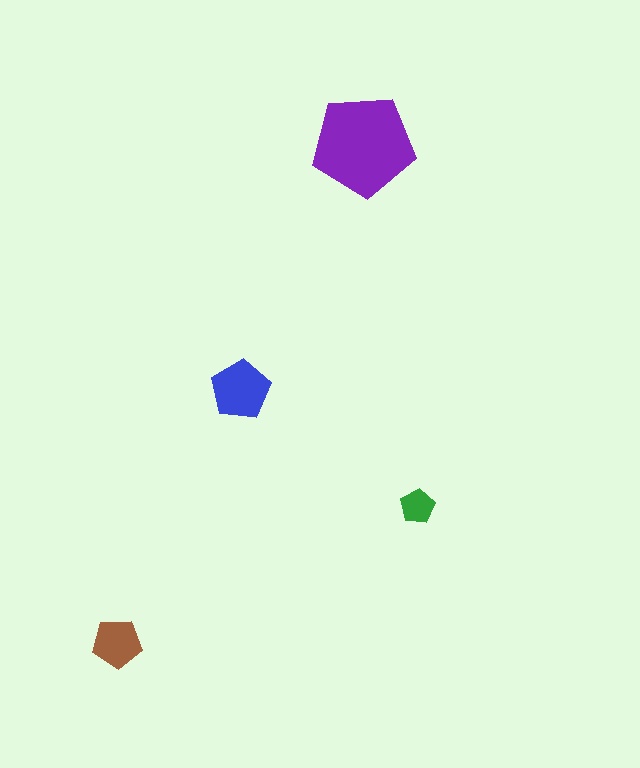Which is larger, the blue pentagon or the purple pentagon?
The purple one.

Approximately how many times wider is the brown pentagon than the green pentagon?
About 1.5 times wider.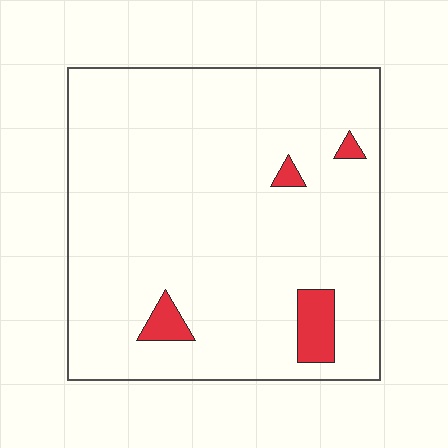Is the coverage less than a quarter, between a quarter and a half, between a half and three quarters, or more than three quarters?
Less than a quarter.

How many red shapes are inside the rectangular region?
4.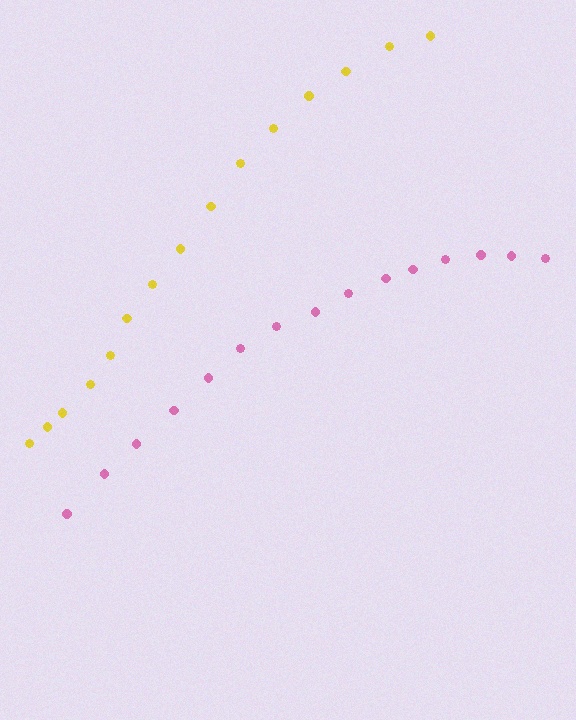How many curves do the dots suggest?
There are 2 distinct paths.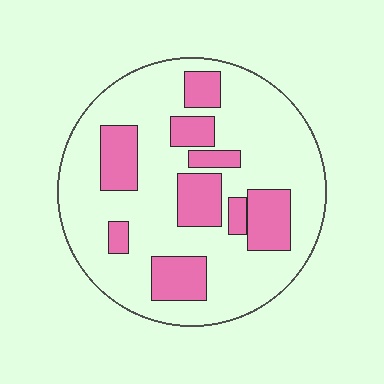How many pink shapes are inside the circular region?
9.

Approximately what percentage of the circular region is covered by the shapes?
Approximately 25%.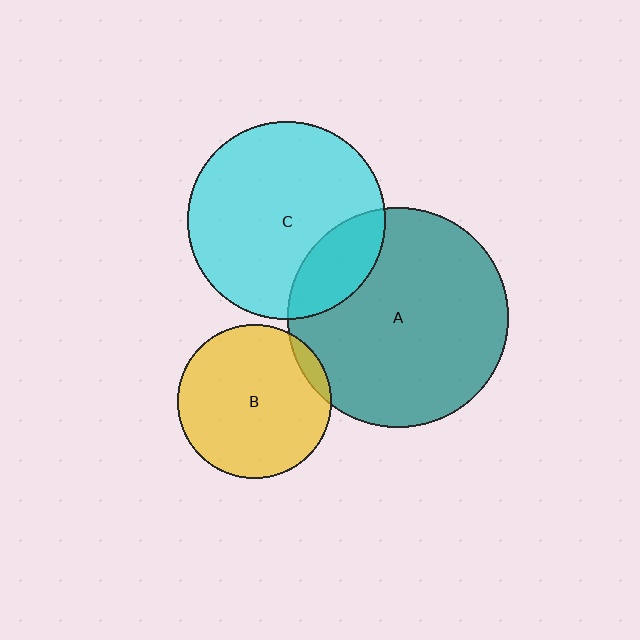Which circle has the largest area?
Circle A (teal).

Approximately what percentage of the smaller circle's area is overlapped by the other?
Approximately 20%.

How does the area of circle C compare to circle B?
Approximately 1.7 times.